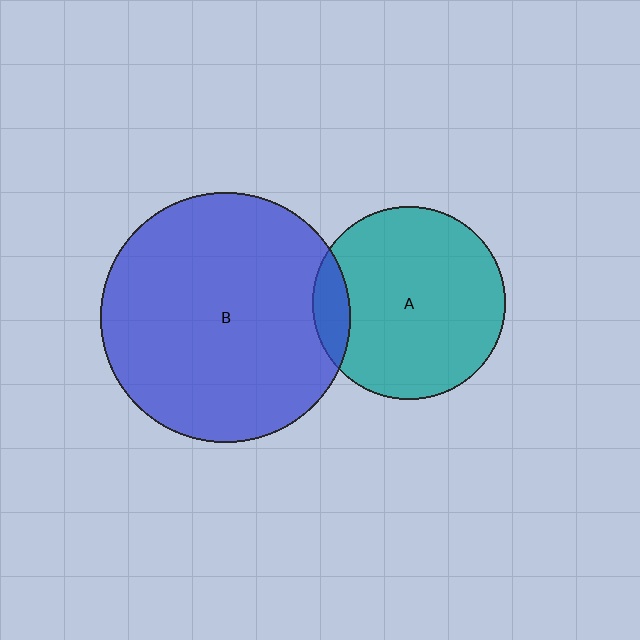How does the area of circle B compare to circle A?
Approximately 1.7 times.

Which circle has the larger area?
Circle B (blue).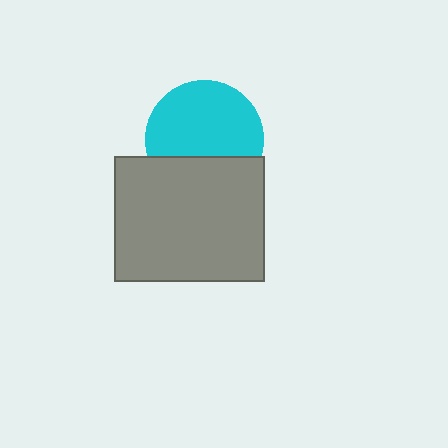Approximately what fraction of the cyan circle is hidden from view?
Roughly 33% of the cyan circle is hidden behind the gray rectangle.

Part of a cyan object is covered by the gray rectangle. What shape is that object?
It is a circle.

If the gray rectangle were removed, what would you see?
You would see the complete cyan circle.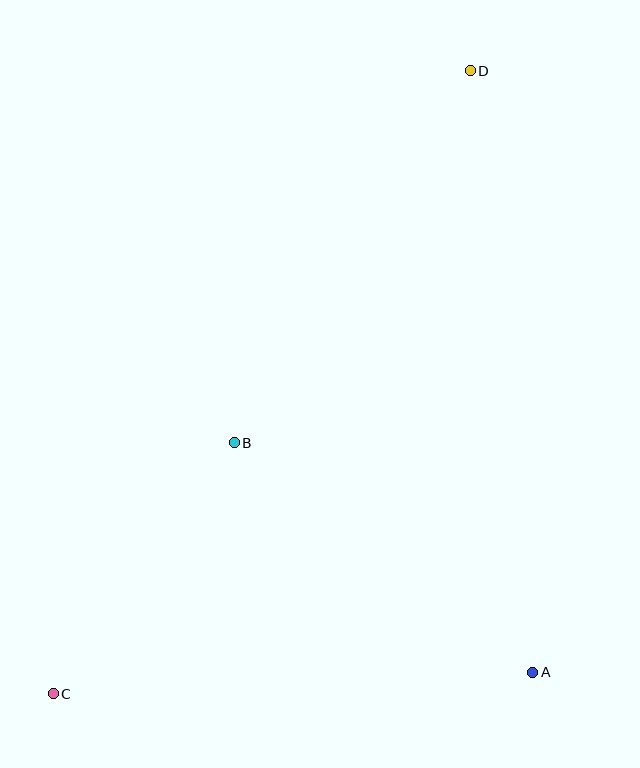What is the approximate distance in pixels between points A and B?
The distance between A and B is approximately 377 pixels.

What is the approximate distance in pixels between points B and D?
The distance between B and D is approximately 441 pixels.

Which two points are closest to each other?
Points B and C are closest to each other.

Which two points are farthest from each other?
Points C and D are farthest from each other.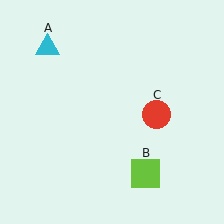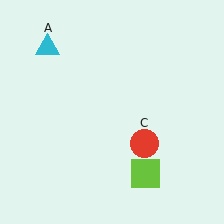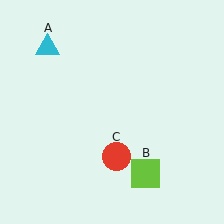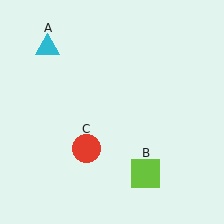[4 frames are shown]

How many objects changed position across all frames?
1 object changed position: red circle (object C).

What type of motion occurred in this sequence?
The red circle (object C) rotated clockwise around the center of the scene.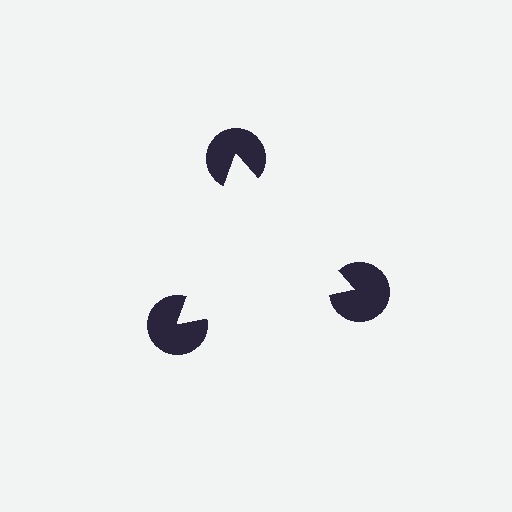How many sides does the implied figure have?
3 sides.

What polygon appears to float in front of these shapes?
An illusory triangle — its edges are inferred from the aligned wedge cuts in the pac-man discs, not physically drawn.